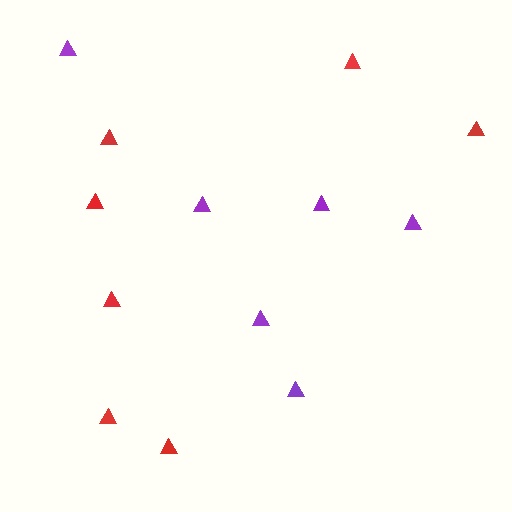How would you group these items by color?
There are 2 groups: one group of purple triangles (6) and one group of red triangles (7).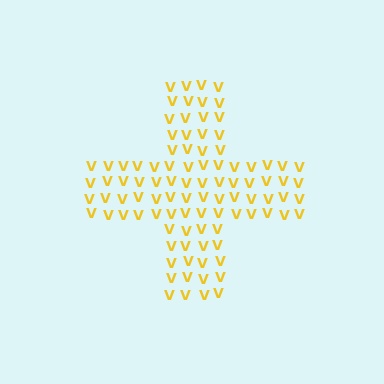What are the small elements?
The small elements are letter V's.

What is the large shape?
The large shape is a cross.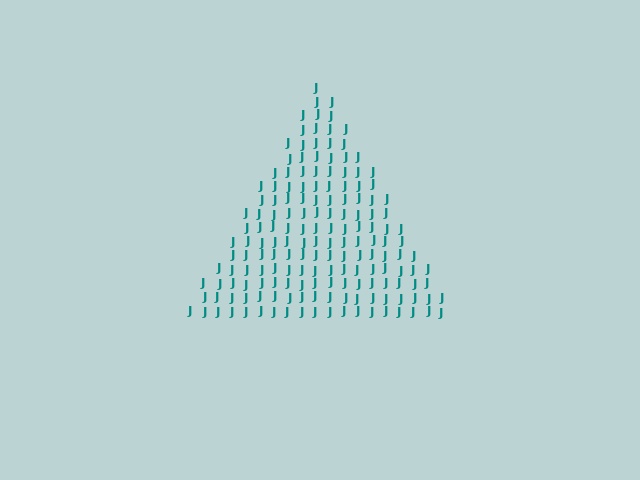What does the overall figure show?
The overall figure shows a triangle.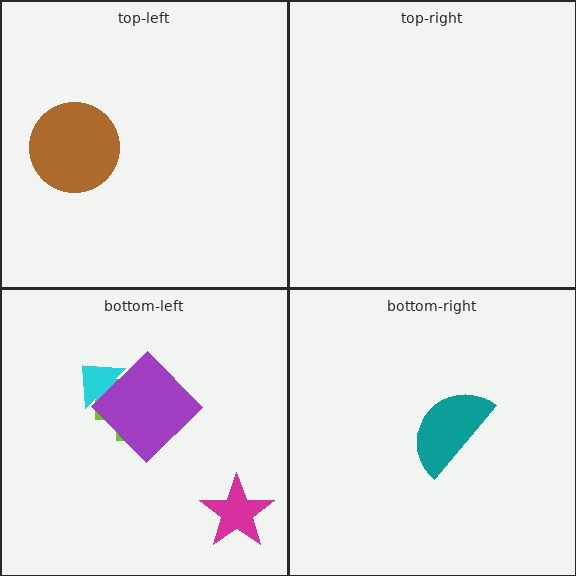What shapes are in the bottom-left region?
The cyan arrow, the magenta star, the lime cross, the purple diamond.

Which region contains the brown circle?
The top-left region.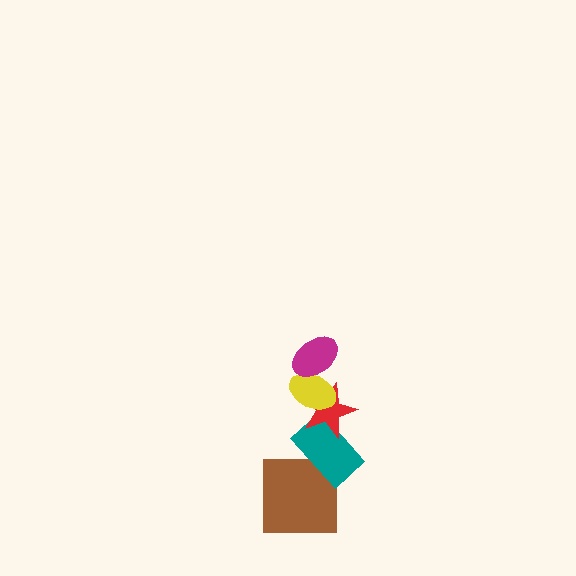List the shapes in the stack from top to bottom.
From top to bottom: the magenta ellipse, the yellow ellipse, the red star, the teal rectangle, the brown square.